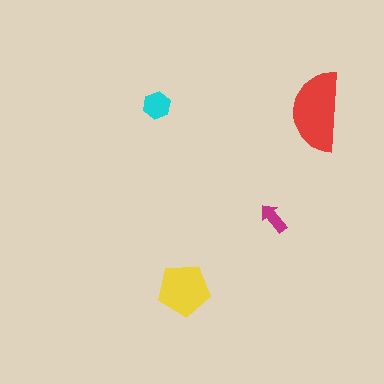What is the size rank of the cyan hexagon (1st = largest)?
3rd.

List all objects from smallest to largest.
The magenta arrow, the cyan hexagon, the yellow pentagon, the red semicircle.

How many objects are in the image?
There are 4 objects in the image.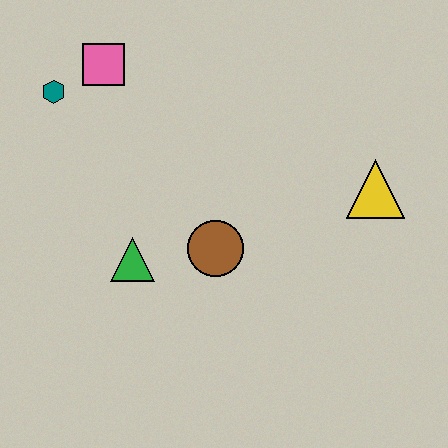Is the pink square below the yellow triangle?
No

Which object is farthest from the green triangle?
The yellow triangle is farthest from the green triangle.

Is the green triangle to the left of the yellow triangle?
Yes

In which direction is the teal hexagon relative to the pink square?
The teal hexagon is to the left of the pink square.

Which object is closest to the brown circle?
The green triangle is closest to the brown circle.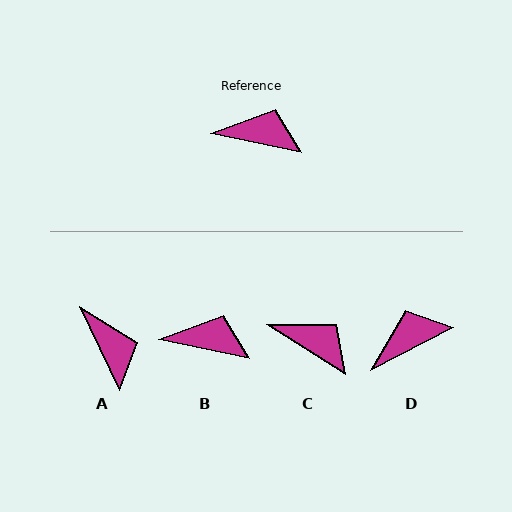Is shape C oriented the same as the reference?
No, it is off by about 21 degrees.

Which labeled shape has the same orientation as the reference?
B.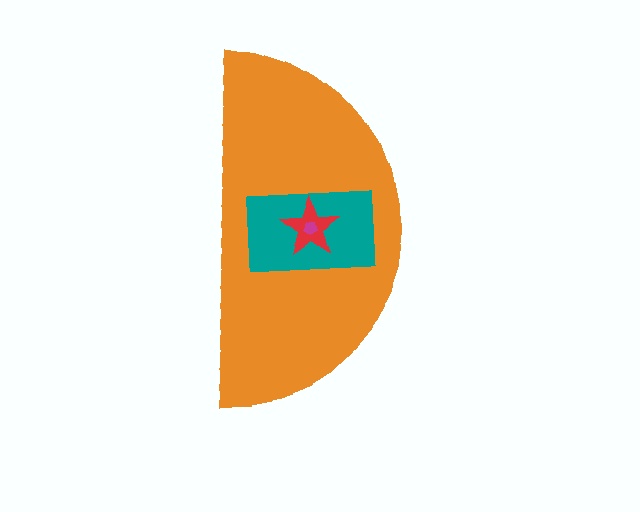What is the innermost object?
The magenta pentagon.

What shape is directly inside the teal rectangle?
The red star.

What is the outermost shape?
The orange semicircle.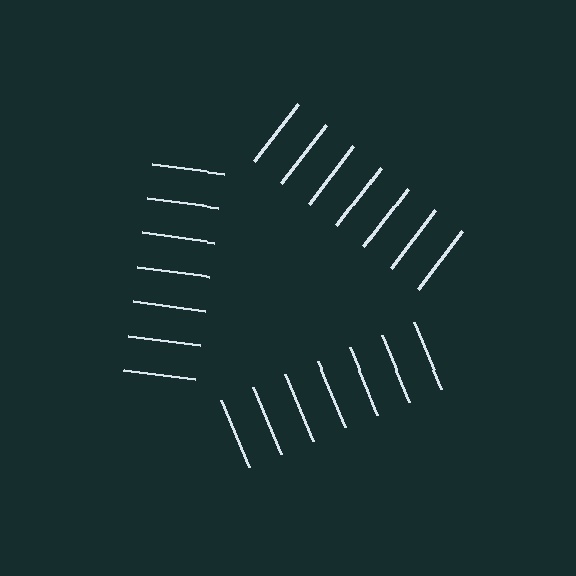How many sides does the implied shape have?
3 sides — the line-ends trace a triangle.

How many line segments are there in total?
21 — 7 along each of the 3 edges.